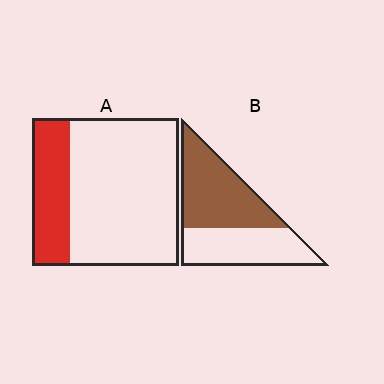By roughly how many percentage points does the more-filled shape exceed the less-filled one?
By roughly 30 percentage points (B over A).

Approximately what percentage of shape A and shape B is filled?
A is approximately 25% and B is approximately 55%.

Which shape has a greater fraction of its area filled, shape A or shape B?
Shape B.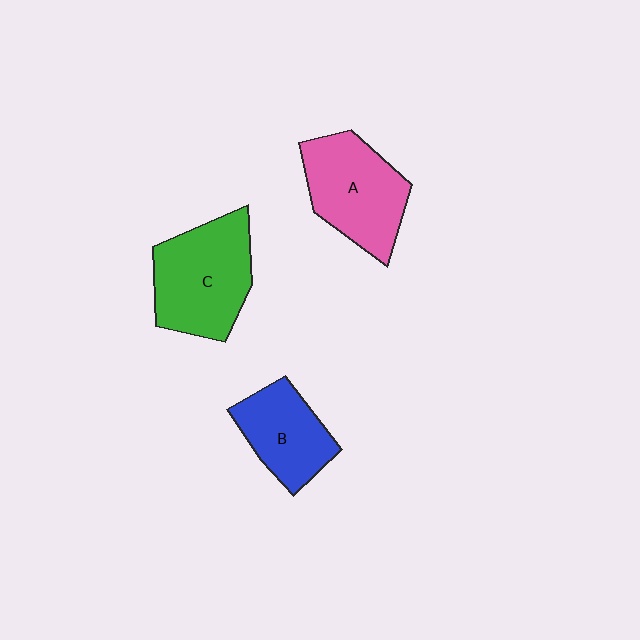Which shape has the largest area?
Shape C (green).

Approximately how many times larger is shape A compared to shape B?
Approximately 1.3 times.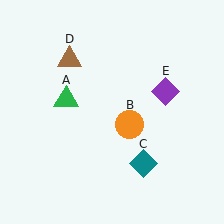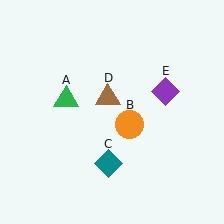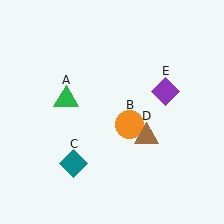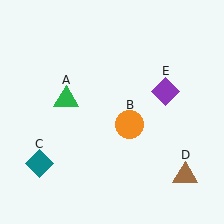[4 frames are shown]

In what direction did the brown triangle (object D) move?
The brown triangle (object D) moved down and to the right.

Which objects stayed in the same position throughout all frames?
Green triangle (object A) and orange circle (object B) and purple diamond (object E) remained stationary.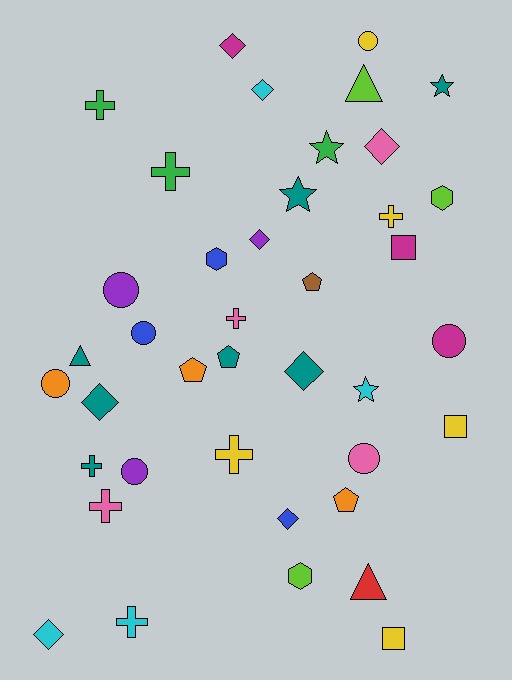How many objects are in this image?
There are 40 objects.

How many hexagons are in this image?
There are 3 hexagons.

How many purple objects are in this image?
There are 3 purple objects.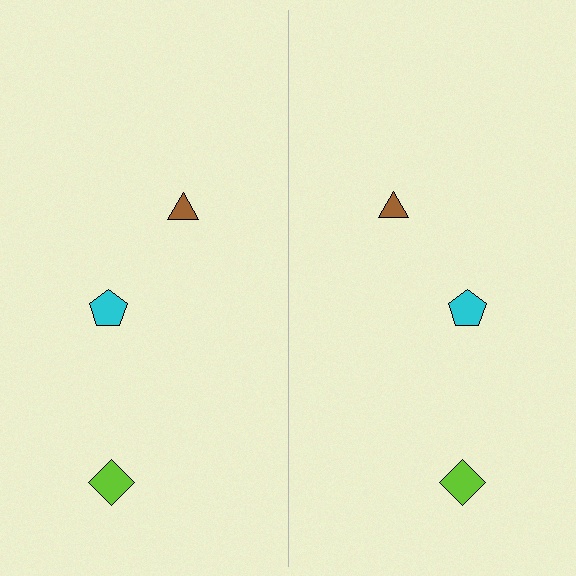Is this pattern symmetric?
Yes, this pattern has bilateral (reflection) symmetry.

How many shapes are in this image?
There are 6 shapes in this image.